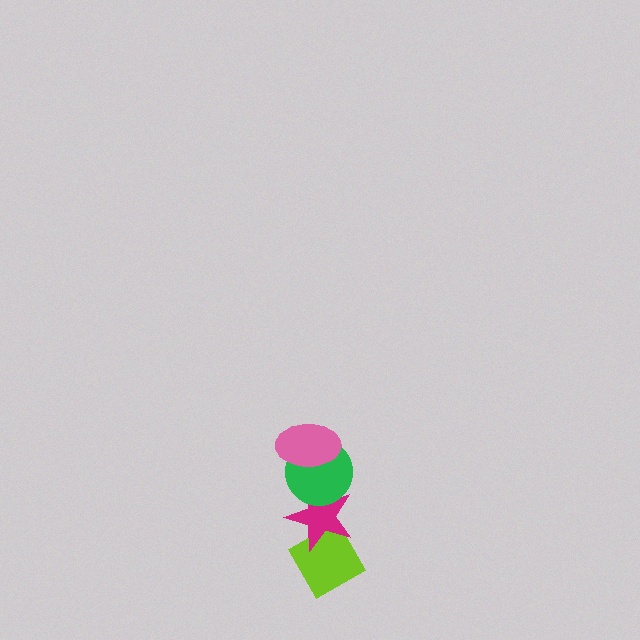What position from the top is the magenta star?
The magenta star is 3rd from the top.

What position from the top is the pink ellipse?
The pink ellipse is 1st from the top.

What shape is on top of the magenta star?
The green circle is on top of the magenta star.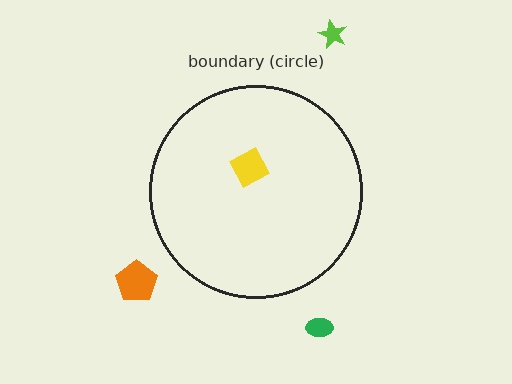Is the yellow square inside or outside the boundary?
Inside.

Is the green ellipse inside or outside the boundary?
Outside.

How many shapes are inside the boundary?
1 inside, 3 outside.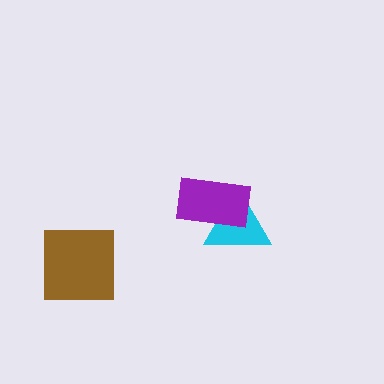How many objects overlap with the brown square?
0 objects overlap with the brown square.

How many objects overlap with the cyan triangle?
1 object overlaps with the cyan triangle.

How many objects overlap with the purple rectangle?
1 object overlaps with the purple rectangle.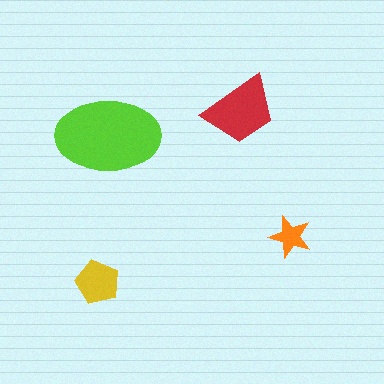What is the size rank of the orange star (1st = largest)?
4th.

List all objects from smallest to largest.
The orange star, the yellow pentagon, the red trapezoid, the lime ellipse.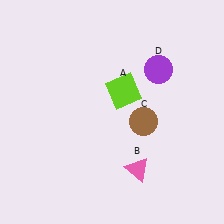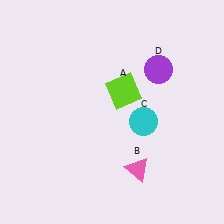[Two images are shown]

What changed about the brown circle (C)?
In Image 1, C is brown. In Image 2, it changed to cyan.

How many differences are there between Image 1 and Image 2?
There is 1 difference between the two images.